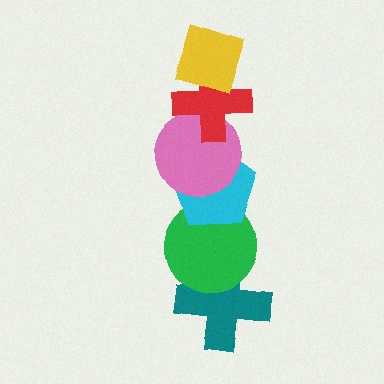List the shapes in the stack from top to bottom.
From top to bottom: the yellow diamond, the red cross, the pink circle, the cyan pentagon, the green circle, the teal cross.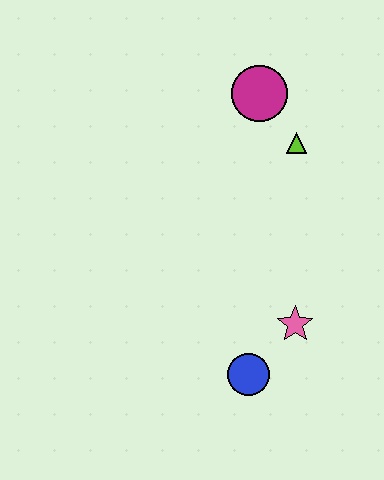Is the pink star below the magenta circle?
Yes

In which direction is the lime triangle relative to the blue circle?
The lime triangle is above the blue circle.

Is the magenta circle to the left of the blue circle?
No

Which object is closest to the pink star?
The blue circle is closest to the pink star.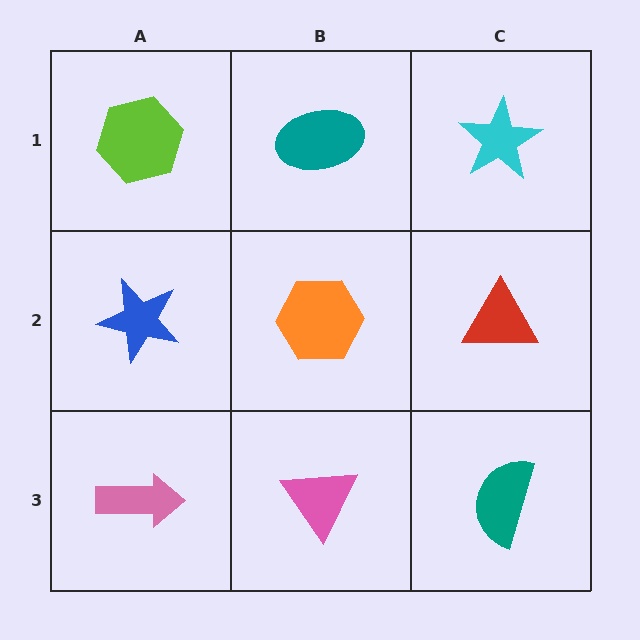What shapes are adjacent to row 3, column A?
A blue star (row 2, column A), a pink triangle (row 3, column B).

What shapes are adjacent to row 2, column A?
A lime hexagon (row 1, column A), a pink arrow (row 3, column A), an orange hexagon (row 2, column B).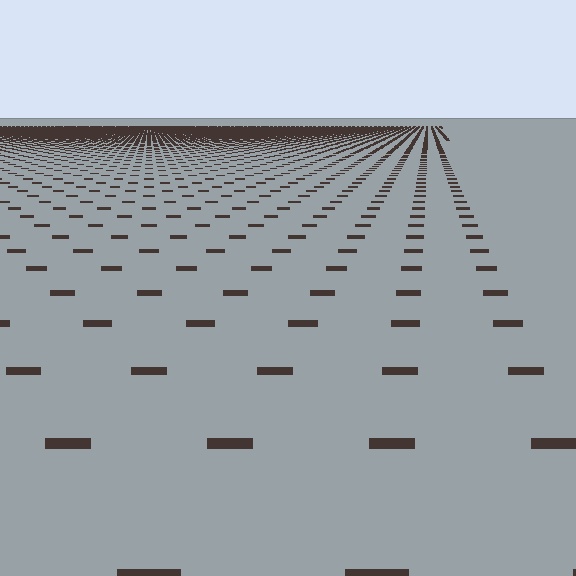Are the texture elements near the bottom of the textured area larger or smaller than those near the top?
Larger. Near the bottom, elements are closer to the viewer and appear at a bigger on-screen size.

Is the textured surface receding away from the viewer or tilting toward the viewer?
The surface is receding away from the viewer. Texture elements get smaller and denser toward the top.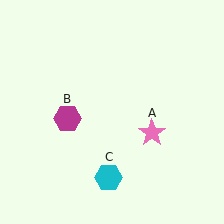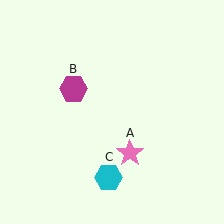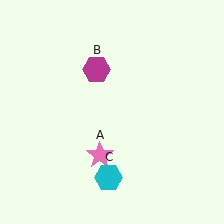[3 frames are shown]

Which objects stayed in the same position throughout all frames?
Cyan hexagon (object C) remained stationary.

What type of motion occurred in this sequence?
The pink star (object A), magenta hexagon (object B) rotated clockwise around the center of the scene.